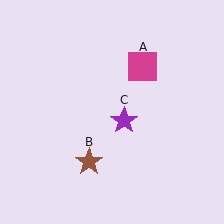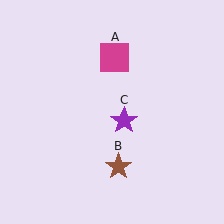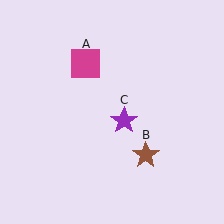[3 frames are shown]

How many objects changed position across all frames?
2 objects changed position: magenta square (object A), brown star (object B).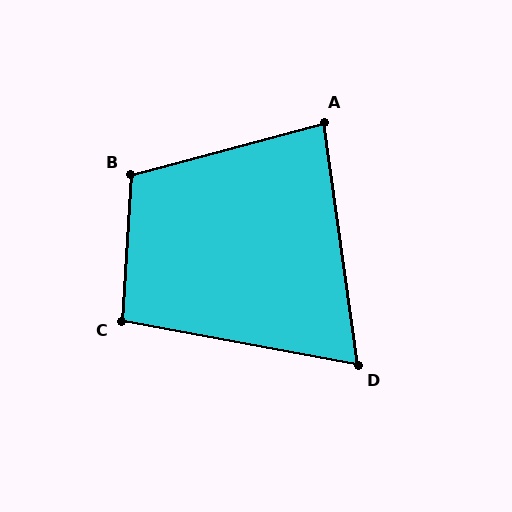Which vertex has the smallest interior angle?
D, at approximately 72 degrees.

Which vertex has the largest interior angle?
B, at approximately 108 degrees.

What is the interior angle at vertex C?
Approximately 97 degrees (obtuse).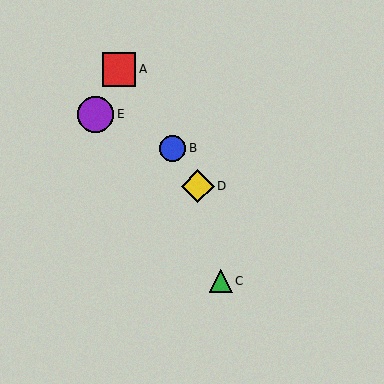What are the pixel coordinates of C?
Object C is at (221, 281).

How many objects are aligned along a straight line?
3 objects (A, B, D) are aligned along a straight line.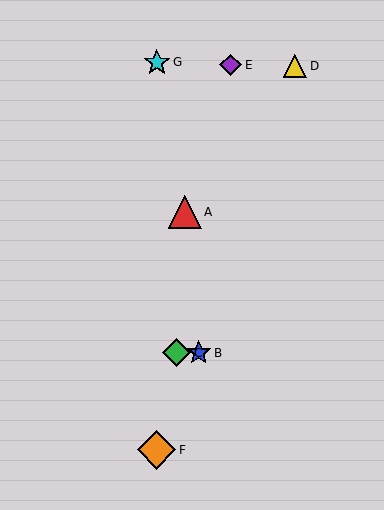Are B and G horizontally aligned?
No, B is at y≈353 and G is at y≈62.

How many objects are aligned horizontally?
2 objects (B, C) are aligned horizontally.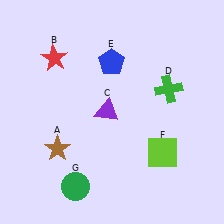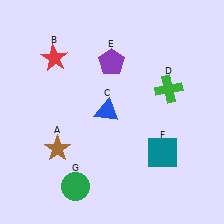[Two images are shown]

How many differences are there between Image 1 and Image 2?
There are 3 differences between the two images.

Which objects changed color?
C changed from purple to blue. E changed from blue to purple. F changed from lime to teal.